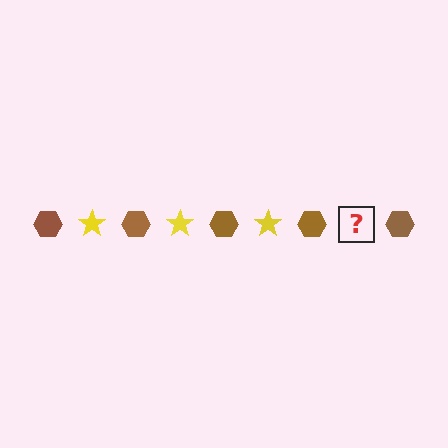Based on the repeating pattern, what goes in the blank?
The blank should be a yellow star.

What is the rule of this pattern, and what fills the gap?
The rule is that the pattern alternates between brown hexagon and yellow star. The gap should be filled with a yellow star.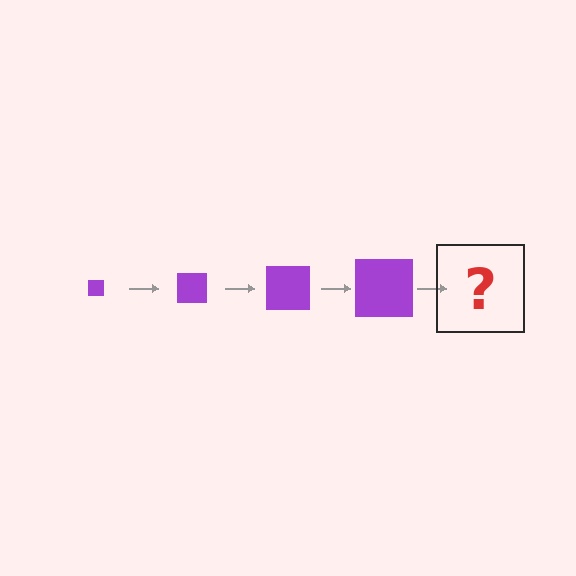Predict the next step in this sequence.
The next step is a purple square, larger than the previous one.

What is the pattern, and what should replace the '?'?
The pattern is that the square gets progressively larger each step. The '?' should be a purple square, larger than the previous one.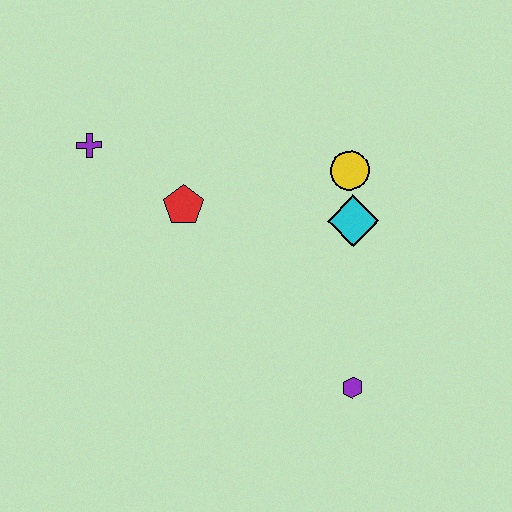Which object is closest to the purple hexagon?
The cyan diamond is closest to the purple hexagon.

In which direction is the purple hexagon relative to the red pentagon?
The purple hexagon is below the red pentagon.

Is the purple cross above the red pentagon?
Yes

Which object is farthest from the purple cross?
The purple hexagon is farthest from the purple cross.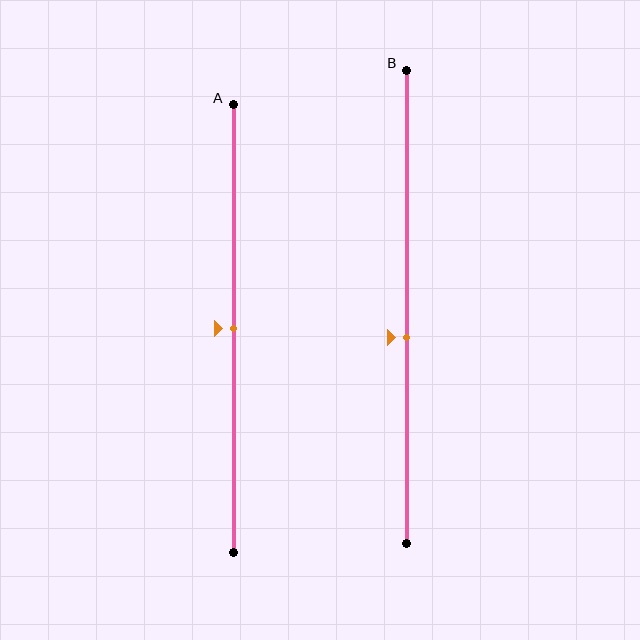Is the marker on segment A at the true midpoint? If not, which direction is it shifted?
Yes, the marker on segment A is at the true midpoint.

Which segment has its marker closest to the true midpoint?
Segment A has its marker closest to the true midpoint.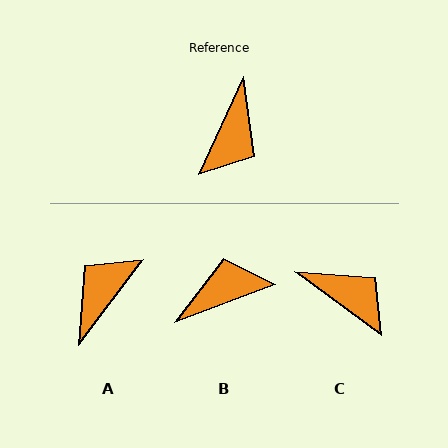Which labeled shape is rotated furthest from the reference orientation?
A, about 168 degrees away.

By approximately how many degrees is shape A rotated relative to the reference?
Approximately 168 degrees counter-clockwise.